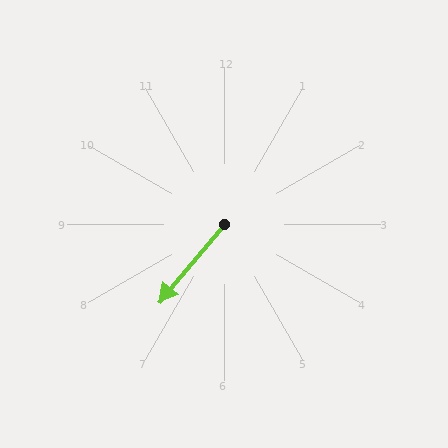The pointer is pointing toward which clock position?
Roughly 7 o'clock.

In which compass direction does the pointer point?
Southwest.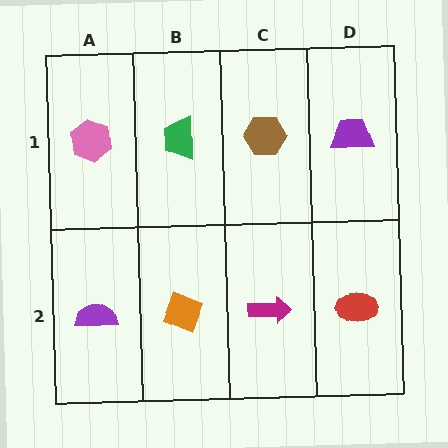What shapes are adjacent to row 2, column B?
A green trapezoid (row 1, column B), a purple semicircle (row 2, column A), a magenta arrow (row 2, column C).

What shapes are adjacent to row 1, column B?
An orange diamond (row 2, column B), a pink hexagon (row 1, column A), a brown hexagon (row 1, column C).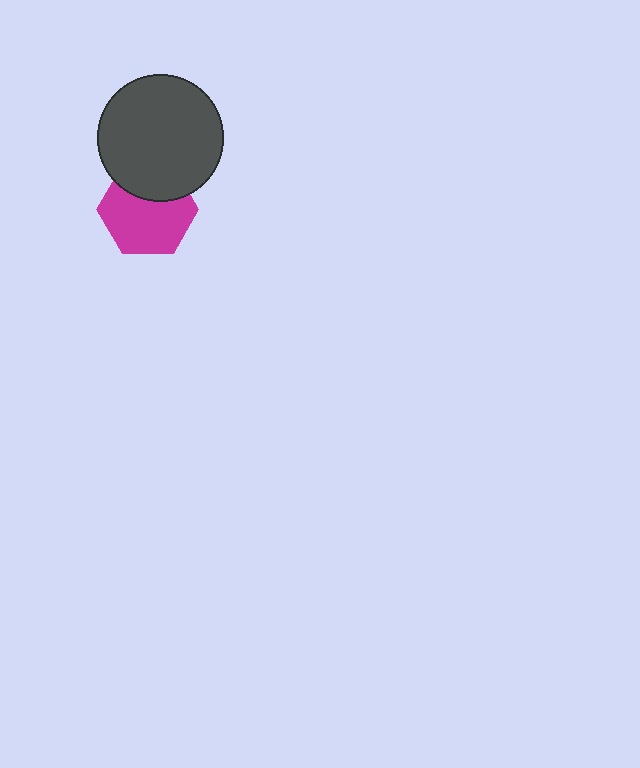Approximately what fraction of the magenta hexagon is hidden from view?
Roughly 31% of the magenta hexagon is hidden behind the dark gray circle.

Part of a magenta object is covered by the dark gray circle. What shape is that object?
It is a hexagon.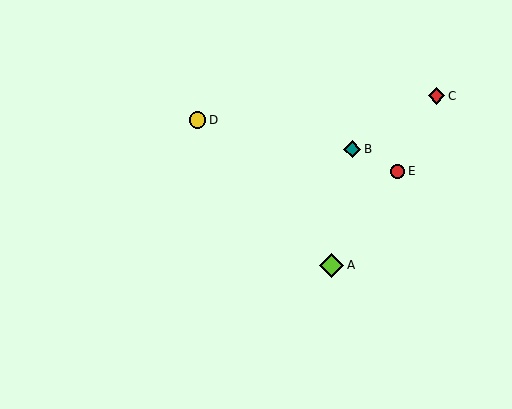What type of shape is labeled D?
Shape D is a yellow circle.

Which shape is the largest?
The lime diamond (labeled A) is the largest.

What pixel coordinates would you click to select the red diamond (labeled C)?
Click at (437, 96) to select the red diamond C.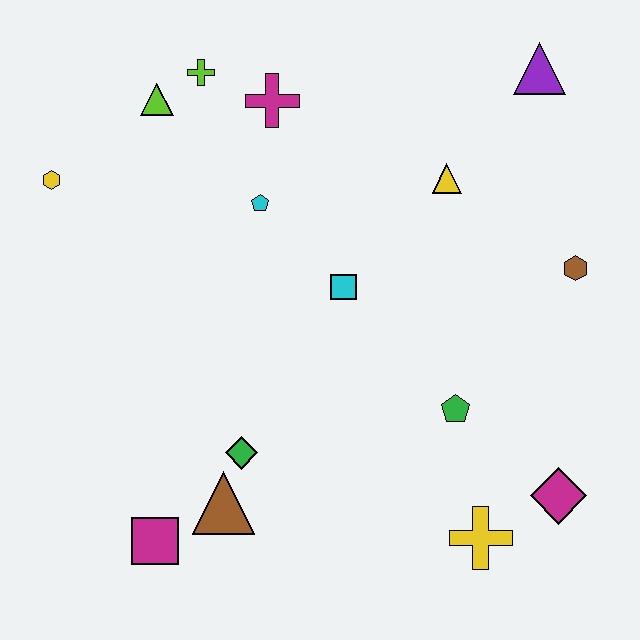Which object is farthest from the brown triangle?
The purple triangle is farthest from the brown triangle.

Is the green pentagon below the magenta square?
No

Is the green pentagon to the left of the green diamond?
No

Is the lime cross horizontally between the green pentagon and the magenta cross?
No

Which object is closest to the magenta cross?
The lime cross is closest to the magenta cross.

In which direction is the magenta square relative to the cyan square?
The magenta square is below the cyan square.